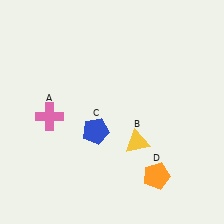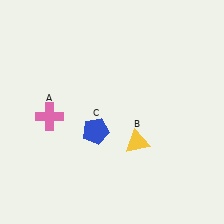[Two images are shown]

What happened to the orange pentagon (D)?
The orange pentagon (D) was removed in Image 2. It was in the bottom-right area of Image 1.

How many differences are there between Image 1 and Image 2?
There is 1 difference between the two images.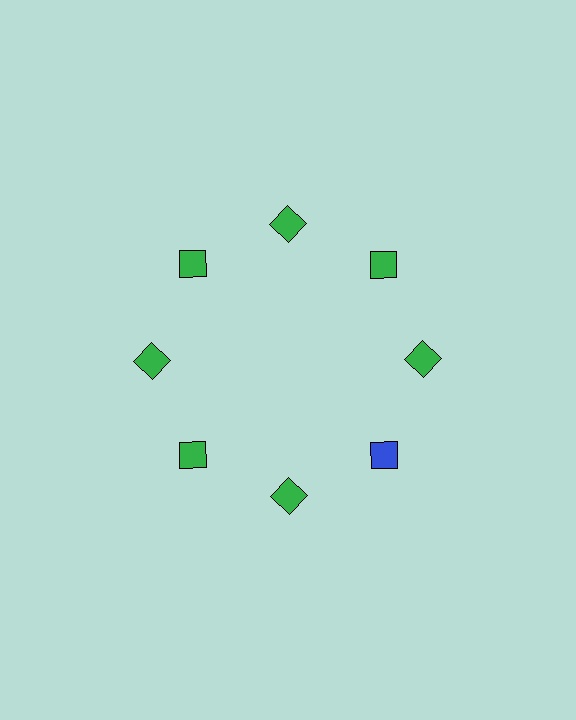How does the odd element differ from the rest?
It has a different color: blue instead of green.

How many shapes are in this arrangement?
There are 8 shapes arranged in a ring pattern.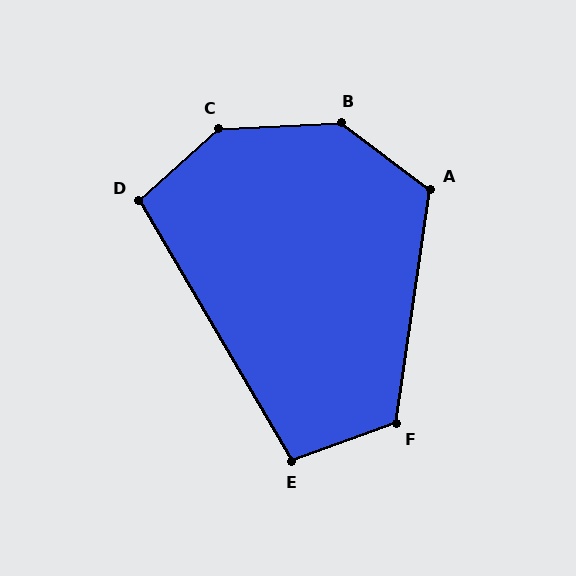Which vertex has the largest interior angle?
C, at approximately 141 degrees.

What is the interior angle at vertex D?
Approximately 101 degrees (obtuse).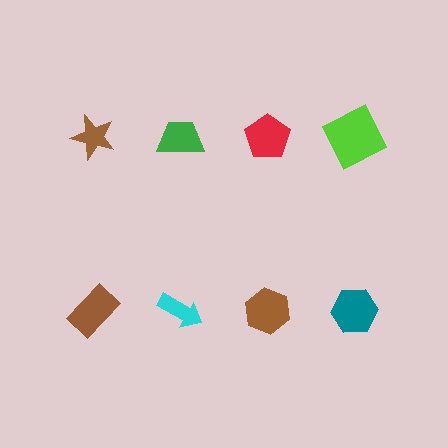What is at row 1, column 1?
A brown star.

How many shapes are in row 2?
4 shapes.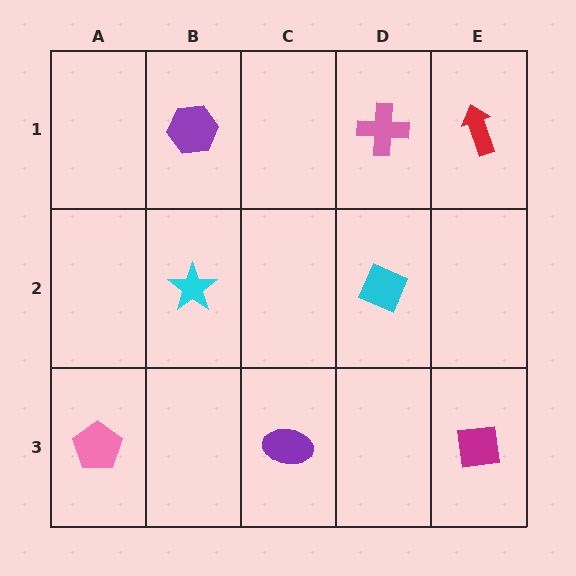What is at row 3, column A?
A pink pentagon.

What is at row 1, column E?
A red arrow.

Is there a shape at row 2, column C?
No, that cell is empty.